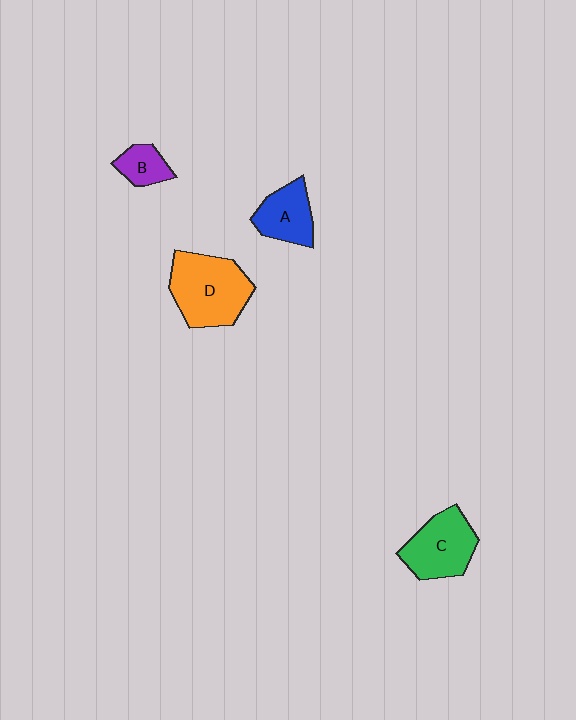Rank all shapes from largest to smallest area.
From largest to smallest: D (orange), C (green), A (blue), B (purple).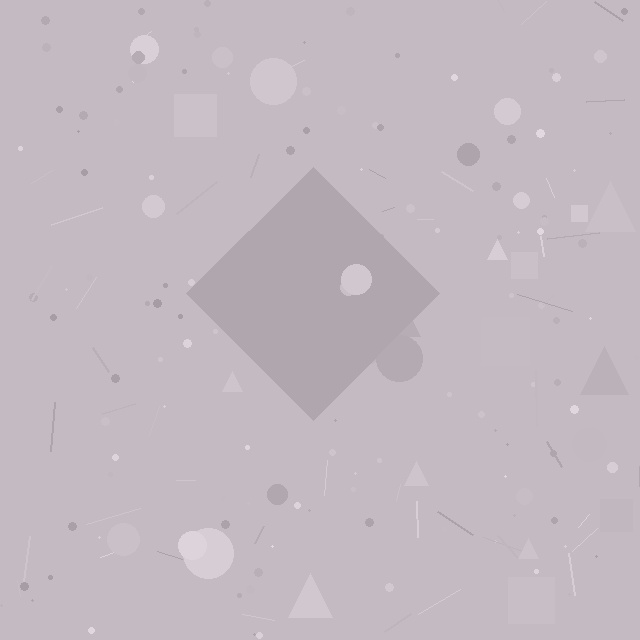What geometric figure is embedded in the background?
A diamond is embedded in the background.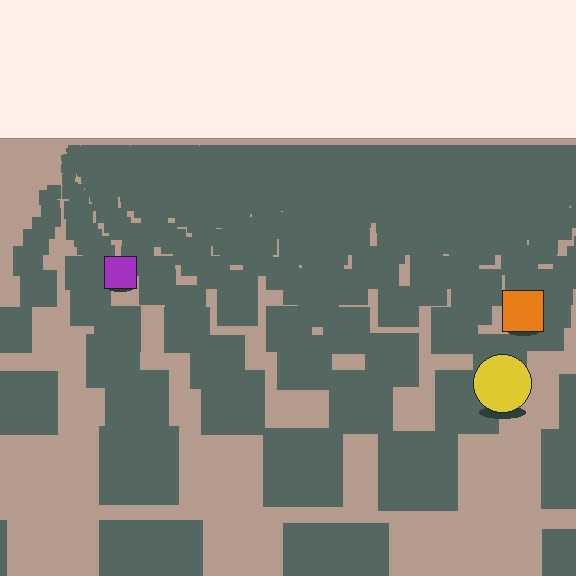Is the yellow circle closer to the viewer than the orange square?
Yes. The yellow circle is closer — you can tell from the texture gradient: the ground texture is coarser near it.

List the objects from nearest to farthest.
From nearest to farthest: the yellow circle, the orange square, the purple square.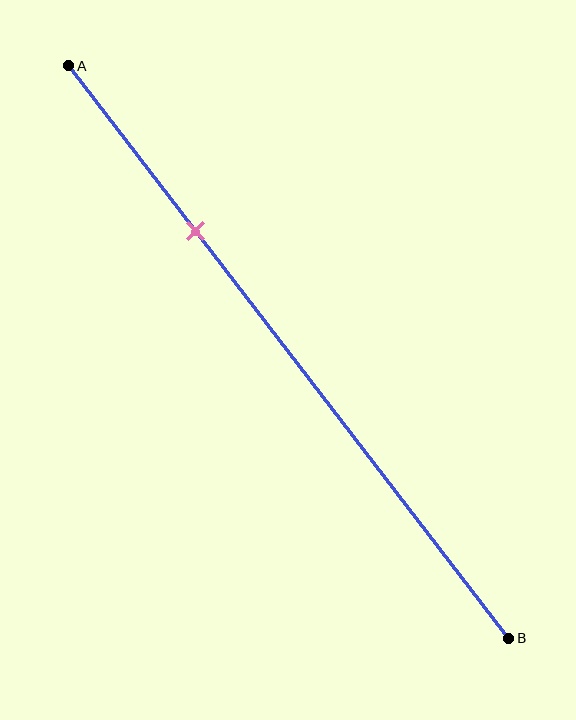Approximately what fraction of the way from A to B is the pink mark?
The pink mark is approximately 30% of the way from A to B.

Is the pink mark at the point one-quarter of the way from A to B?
No, the mark is at about 30% from A, not at the 25% one-quarter point.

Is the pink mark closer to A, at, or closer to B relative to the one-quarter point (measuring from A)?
The pink mark is closer to point B than the one-quarter point of segment AB.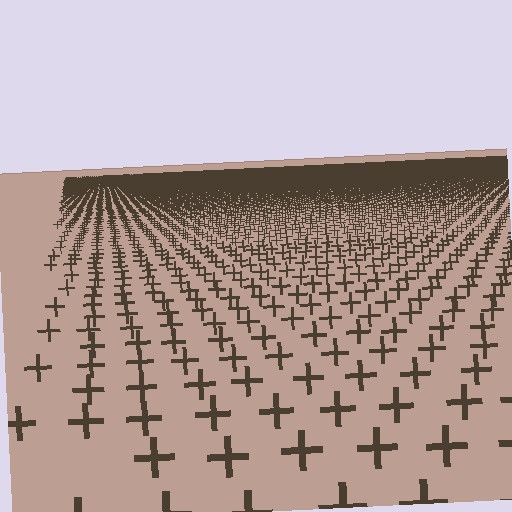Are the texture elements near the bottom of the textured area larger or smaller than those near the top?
Larger. Near the bottom, elements are closer to the viewer and appear at a bigger on-screen size.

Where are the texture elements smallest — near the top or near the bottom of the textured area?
Near the top.